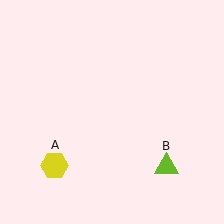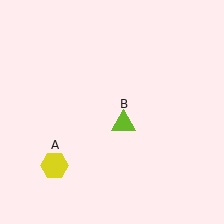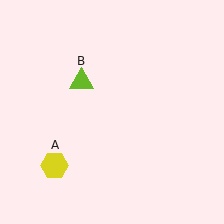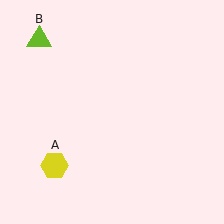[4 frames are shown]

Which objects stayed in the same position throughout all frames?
Yellow hexagon (object A) remained stationary.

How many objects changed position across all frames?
1 object changed position: lime triangle (object B).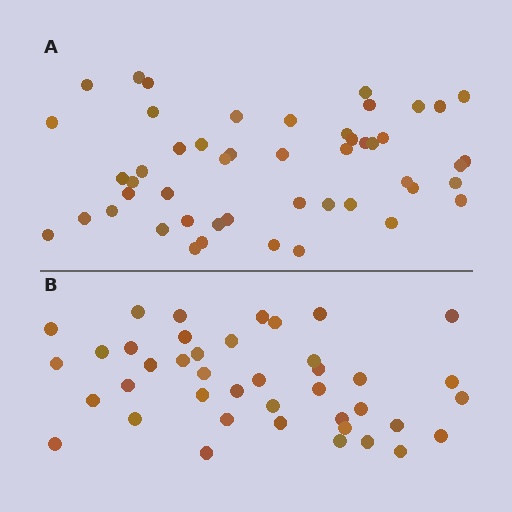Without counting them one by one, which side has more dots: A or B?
Region A (the top region) has more dots.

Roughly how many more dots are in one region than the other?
Region A has roughly 8 or so more dots than region B.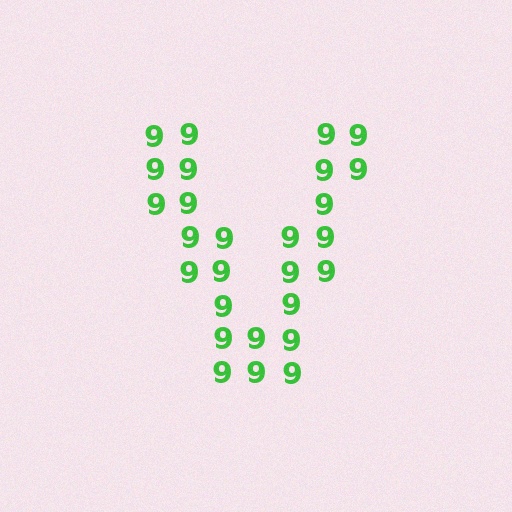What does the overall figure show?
The overall figure shows the letter V.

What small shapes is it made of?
It is made of small digit 9's.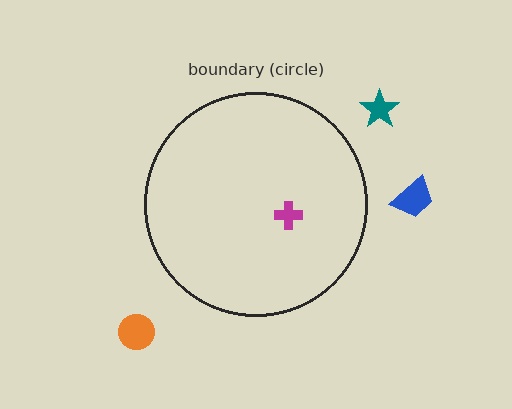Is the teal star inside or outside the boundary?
Outside.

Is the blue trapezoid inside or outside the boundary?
Outside.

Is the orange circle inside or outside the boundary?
Outside.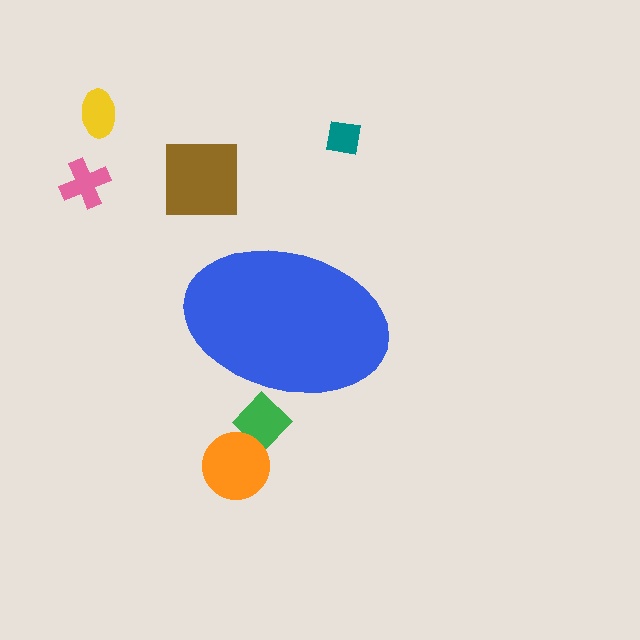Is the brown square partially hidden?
No, the brown square is fully visible.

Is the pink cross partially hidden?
No, the pink cross is fully visible.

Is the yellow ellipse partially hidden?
No, the yellow ellipse is fully visible.